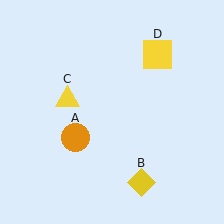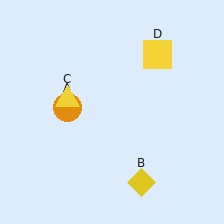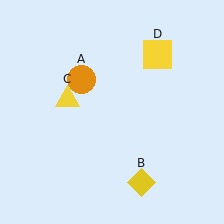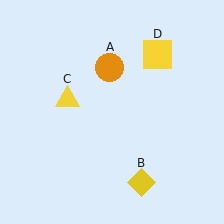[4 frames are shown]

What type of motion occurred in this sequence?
The orange circle (object A) rotated clockwise around the center of the scene.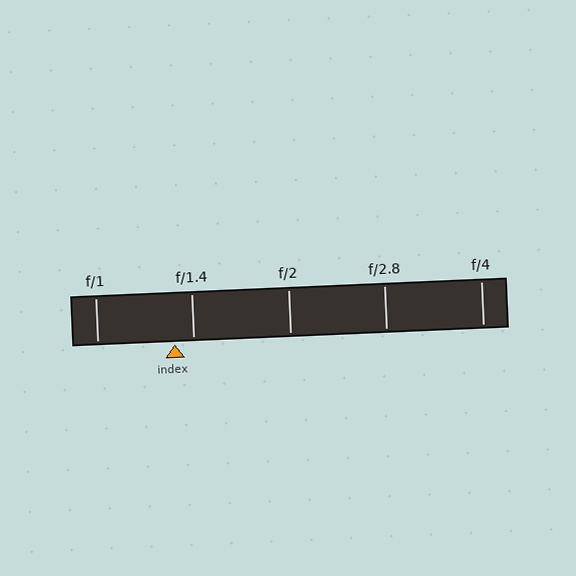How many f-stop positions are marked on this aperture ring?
There are 5 f-stop positions marked.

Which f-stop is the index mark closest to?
The index mark is closest to f/1.4.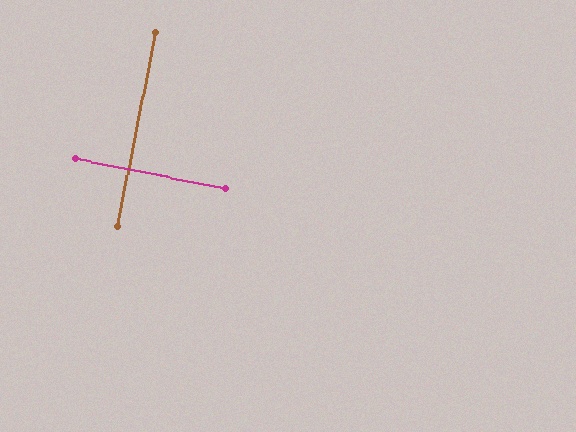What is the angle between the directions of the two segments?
Approximately 90 degrees.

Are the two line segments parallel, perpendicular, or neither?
Perpendicular — they meet at approximately 90°.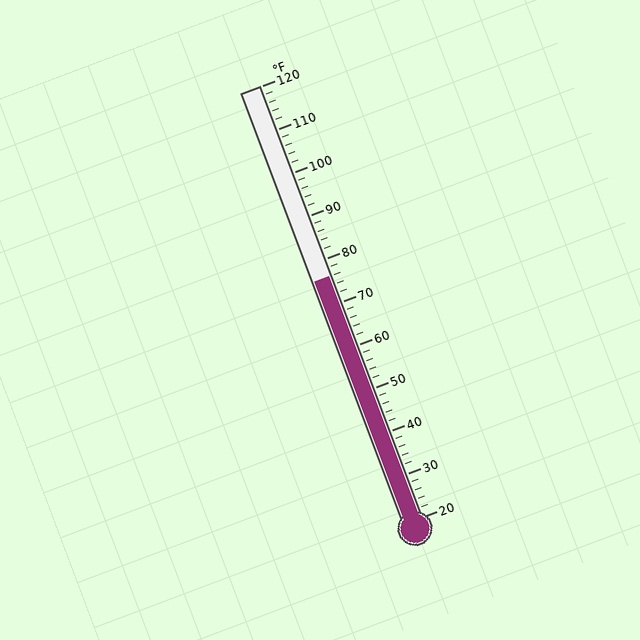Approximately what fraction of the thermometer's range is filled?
The thermometer is filled to approximately 55% of its range.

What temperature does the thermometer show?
The thermometer shows approximately 76°F.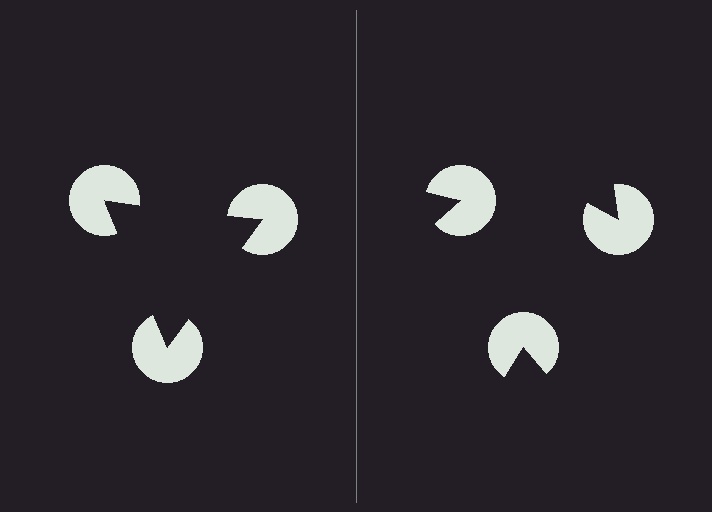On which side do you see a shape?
An illusory triangle appears on the left side. On the right side the wedge cuts are rotated, so no coherent shape forms.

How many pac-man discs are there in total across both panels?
6 — 3 on each side.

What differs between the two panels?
The pac-man discs are positioned identically on both sides; only the wedge orientations differ. On the left they align to a triangle; on the right they are misaligned.